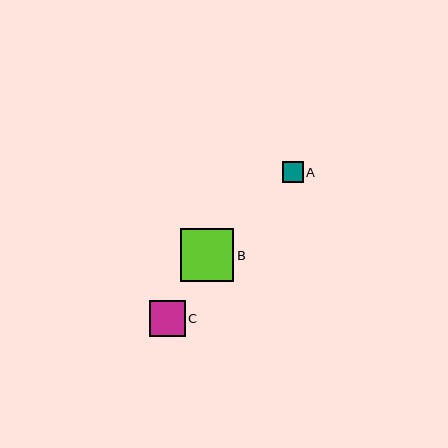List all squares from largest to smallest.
From largest to smallest: B, C, A.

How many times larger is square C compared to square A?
Square C is approximately 1.7 times the size of square A.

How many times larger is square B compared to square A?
Square B is approximately 2.5 times the size of square A.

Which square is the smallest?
Square A is the smallest with a size of approximately 21 pixels.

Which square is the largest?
Square B is the largest with a size of approximately 53 pixels.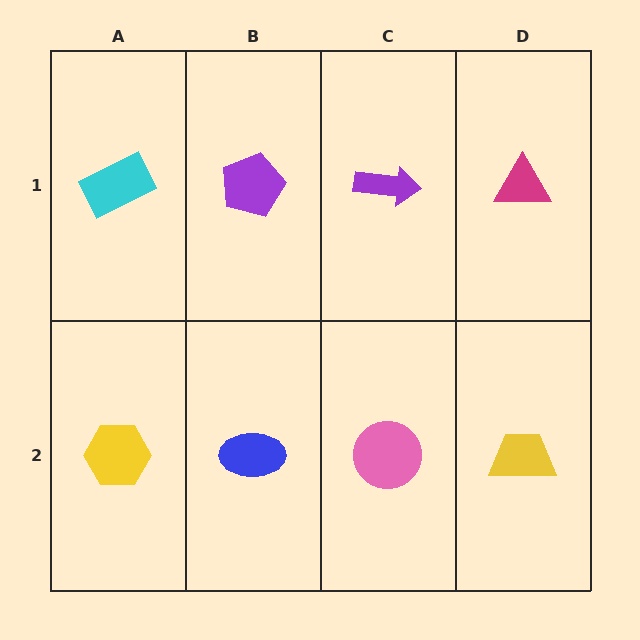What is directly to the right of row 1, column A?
A purple pentagon.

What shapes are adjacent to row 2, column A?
A cyan rectangle (row 1, column A), a blue ellipse (row 2, column B).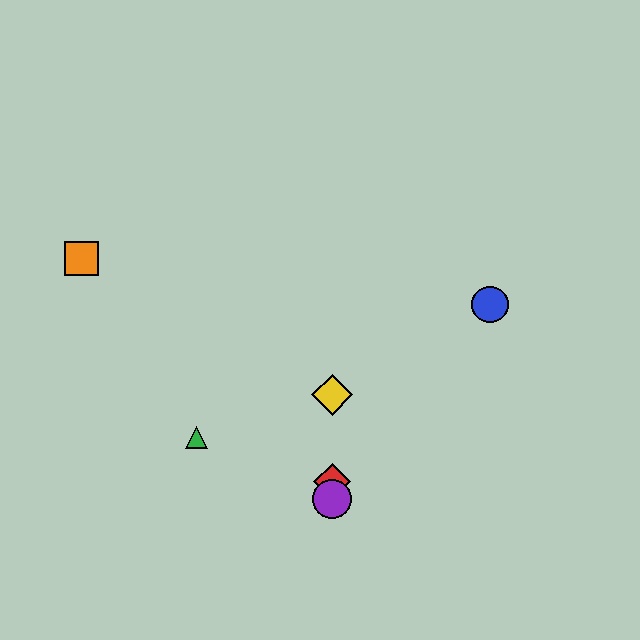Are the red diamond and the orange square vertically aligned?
No, the red diamond is at x≈332 and the orange square is at x≈82.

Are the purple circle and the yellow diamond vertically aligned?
Yes, both are at x≈332.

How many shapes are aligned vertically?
3 shapes (the red diamond, the yellow diamond, the purple circle) are aligned vertically.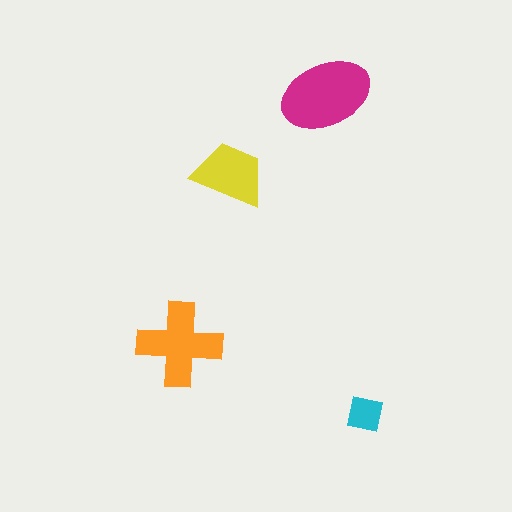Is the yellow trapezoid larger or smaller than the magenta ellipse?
Smaller.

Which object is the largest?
The magenta ellipse.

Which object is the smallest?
The cyan square.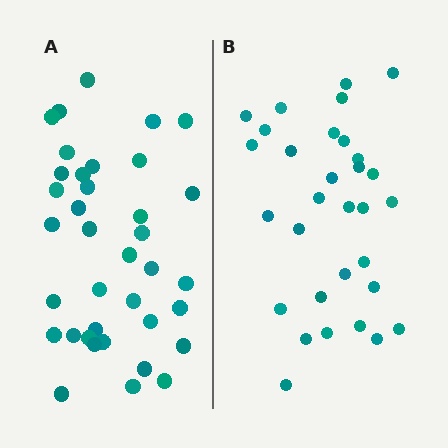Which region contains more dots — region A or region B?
Region A (the left region) has more dots.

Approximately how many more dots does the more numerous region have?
Region A has about 6 more dots than region B.